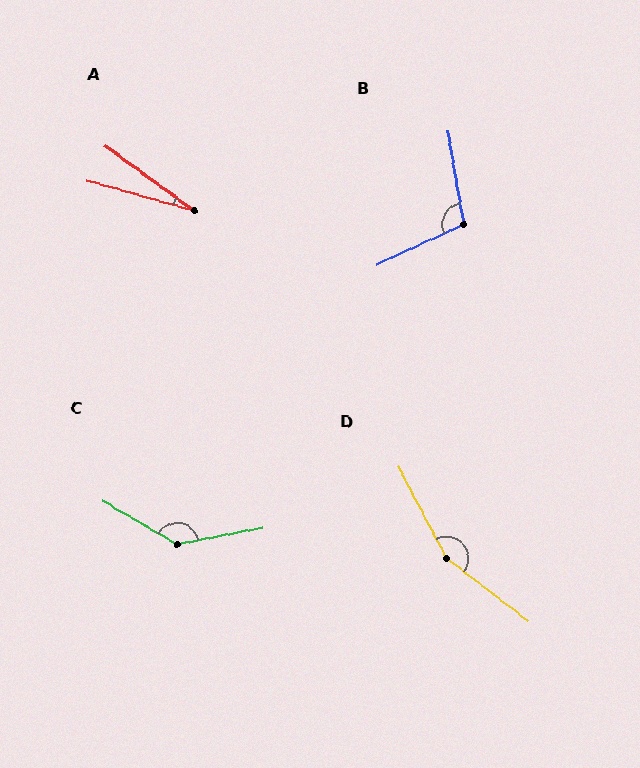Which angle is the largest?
D, at approximately 155 degrees.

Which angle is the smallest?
A, at approximately 20 degrees.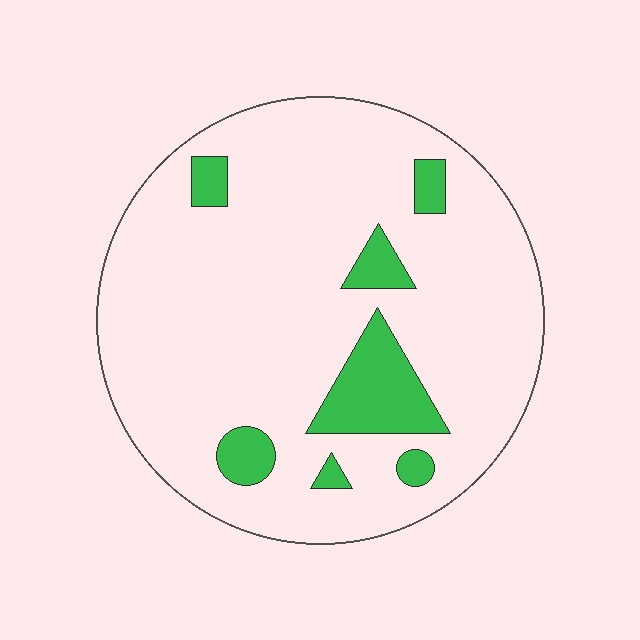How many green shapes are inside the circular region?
7.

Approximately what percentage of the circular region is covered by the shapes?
Approximately 15%.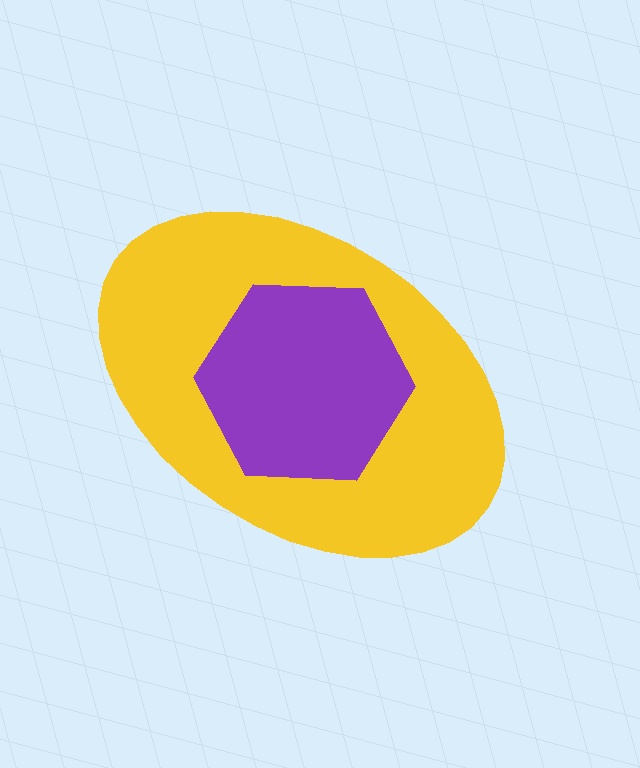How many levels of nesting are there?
2.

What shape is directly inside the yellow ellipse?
The purple hexagon.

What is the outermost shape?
The yellow ellipse.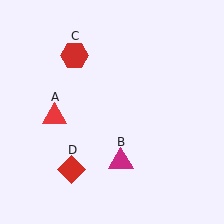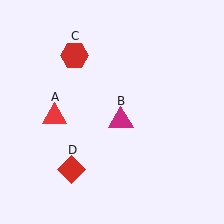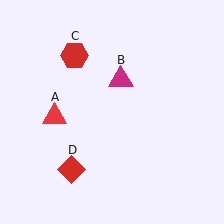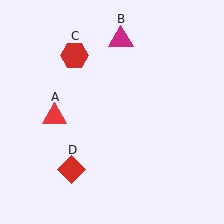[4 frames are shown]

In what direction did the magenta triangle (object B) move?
The magenta triangle (object B) moved up.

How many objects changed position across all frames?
1 object changed position: magenta triangle (object B).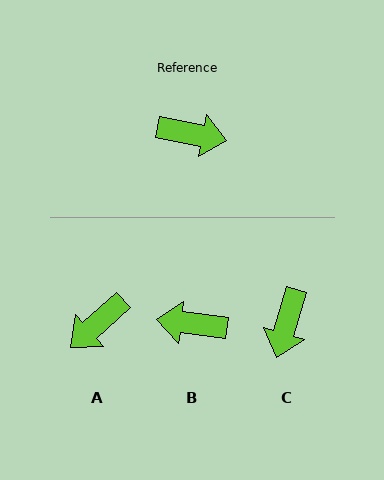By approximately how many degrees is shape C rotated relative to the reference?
Approximately 95 degrees clockwise.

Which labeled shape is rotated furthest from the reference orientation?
B, about 176 degrees away.